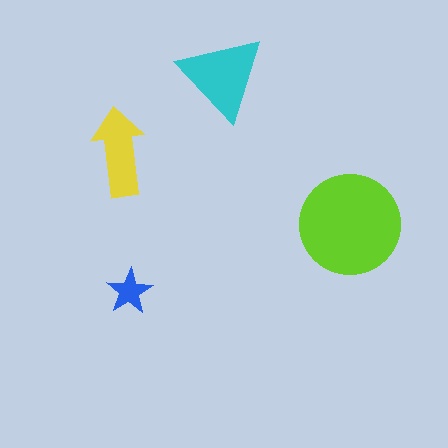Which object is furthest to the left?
The yellow arrow is leftmost.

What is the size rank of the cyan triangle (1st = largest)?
2nd.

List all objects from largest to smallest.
The lime circle, the cyan triangle, the yellow arrow, the blue star.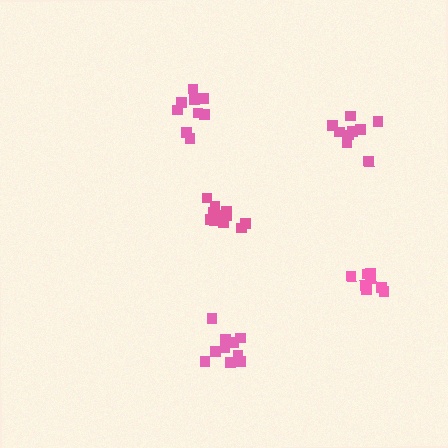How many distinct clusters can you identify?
There are 5 distinct clusters.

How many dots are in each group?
Group 1: 11 dots, Group 2: 9 dots, Group 3: 10 dots, Group 4: 9 dots, Group 5: 8 dots (47 total).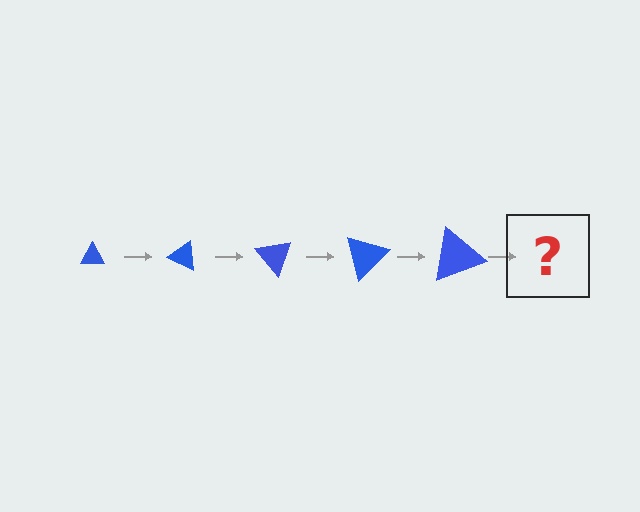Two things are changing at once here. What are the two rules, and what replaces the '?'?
The two rules are that the triangle grows larger each step and it rotates 25 degrees each step. The '?' should be a triangle, larger than the previous one and rotated 125 degrees from the start.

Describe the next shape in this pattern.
It should be a triangle, larger than the previous one and rotated 125 degrees from the start.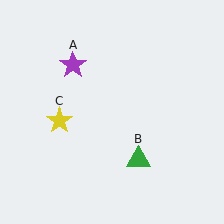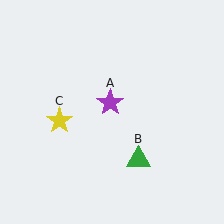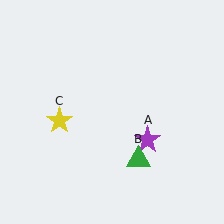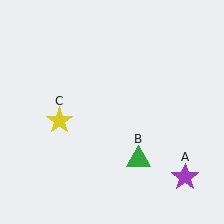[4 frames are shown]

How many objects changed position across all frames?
1 object changed position: purple star (object A).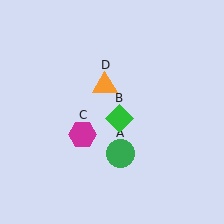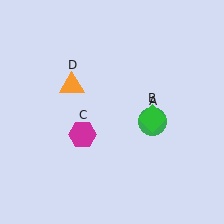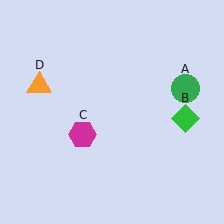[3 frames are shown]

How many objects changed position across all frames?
3 objects changed position: green circle (object A), green diamond (object B), orange triangle (object D).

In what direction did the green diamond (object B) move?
The green diamond (object B) moved right.